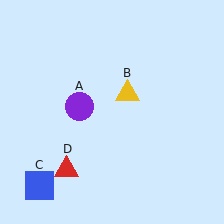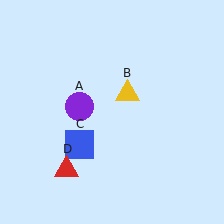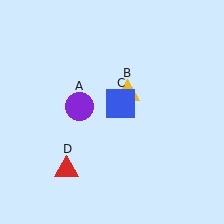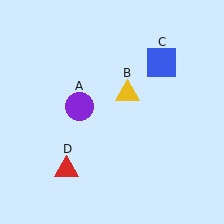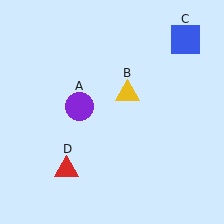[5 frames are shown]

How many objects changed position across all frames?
1 object changed position: blue square (object C).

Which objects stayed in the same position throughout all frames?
Purple circle (object A) and yellow triangle (object B) and red triangle (object D) remained stationary.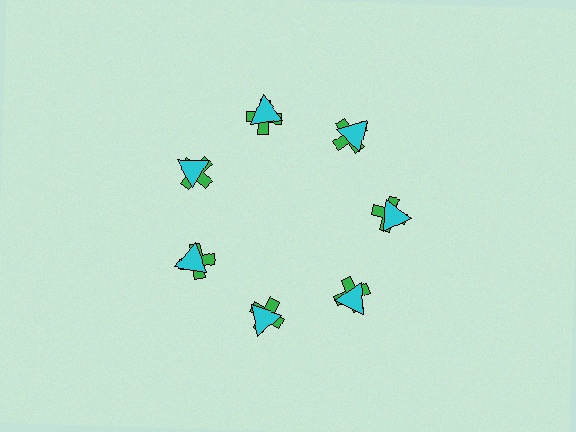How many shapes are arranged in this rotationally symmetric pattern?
There are 14 shapes, arranged in 7 groups of 2.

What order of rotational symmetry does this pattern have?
This pattern has 7-fold rotational symmetry.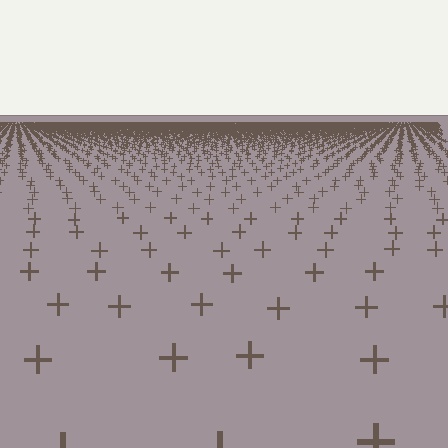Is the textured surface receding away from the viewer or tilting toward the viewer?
The surface is receding away from the viewer. Texture elements get smaller and denser toward the top.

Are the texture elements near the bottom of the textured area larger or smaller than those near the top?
Larger. Near the bottom, elements are closer to the viewer and appear at a bigger on-screen size.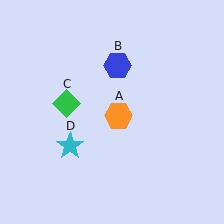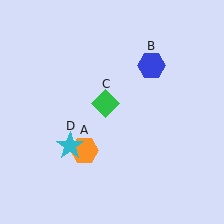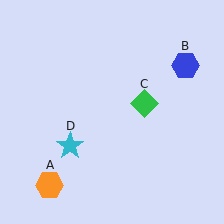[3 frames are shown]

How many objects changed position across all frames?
3 objects changed position: orange hexagon (object A), blue hexagon (object B), green diamond (object C).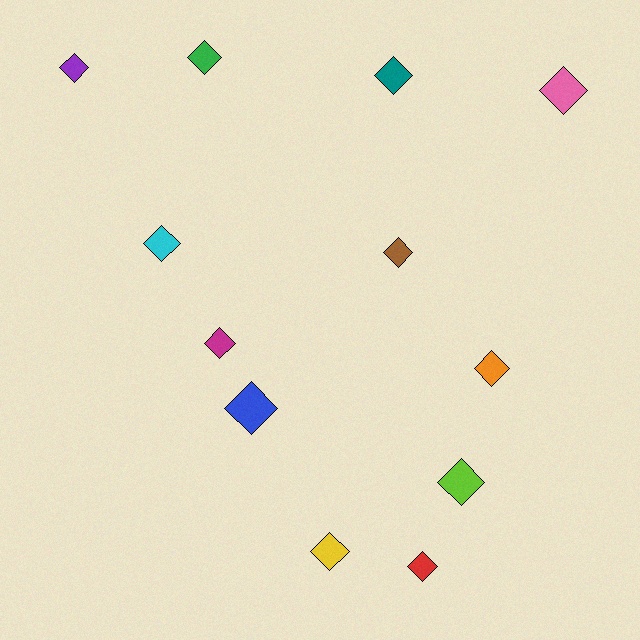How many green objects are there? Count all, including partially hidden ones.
There is 1 green object.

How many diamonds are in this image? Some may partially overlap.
There are 12 diamonds.